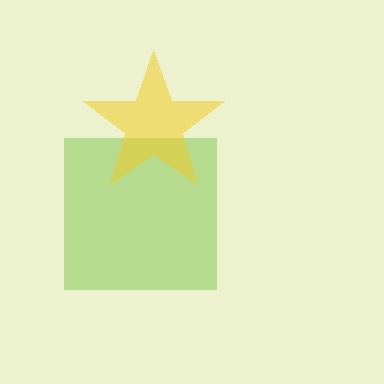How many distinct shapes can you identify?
There are 2 distinct shapes: a lime square, a yellow star.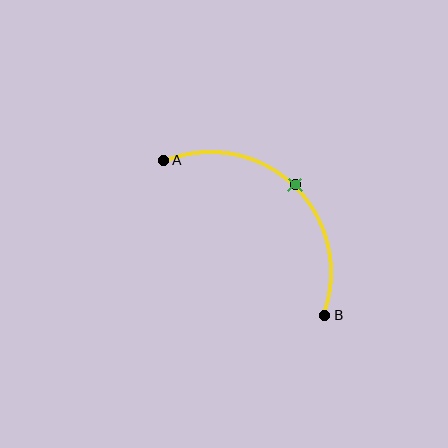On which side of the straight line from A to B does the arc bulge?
The arc bulges above and to the right of the straight line connecting A and B.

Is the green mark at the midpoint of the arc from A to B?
Yes. The green mark lies on the arc at equal arc-length from both A and B — it is the arc midpoint.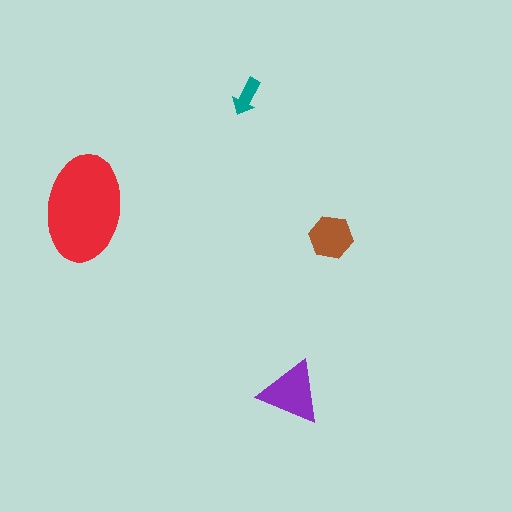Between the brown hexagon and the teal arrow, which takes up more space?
The brown hexagon.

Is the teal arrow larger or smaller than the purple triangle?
Smaller.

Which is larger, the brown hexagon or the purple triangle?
The purple triangle.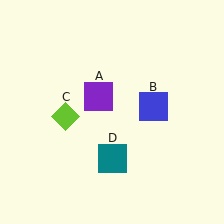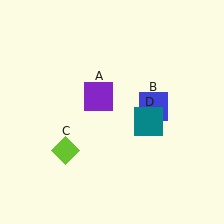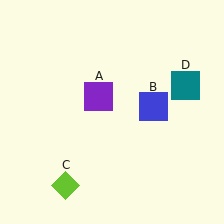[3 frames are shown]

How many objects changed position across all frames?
2 objects changed position: lime diamond (object C), teal square (object D).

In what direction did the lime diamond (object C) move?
The lime diamond (object C) moved down.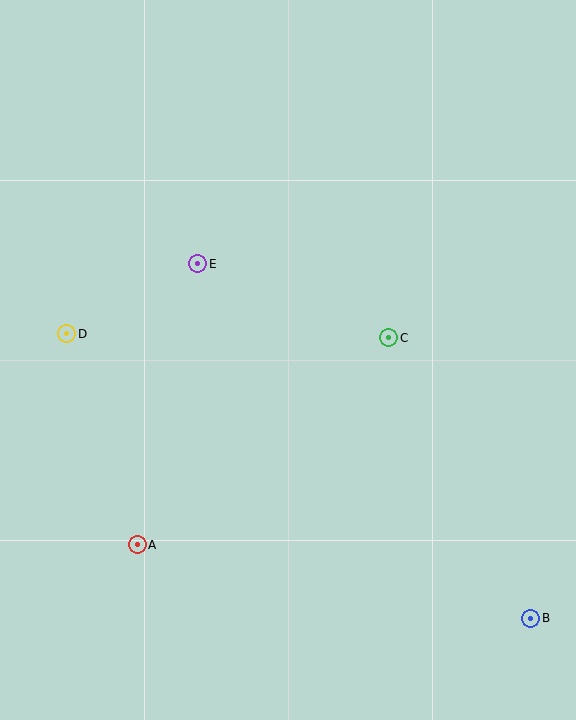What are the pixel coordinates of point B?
Point B is at (531, 618).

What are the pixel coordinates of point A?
Point A is at (137, 545).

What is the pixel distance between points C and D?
The distance between C and D is 322 pixels.